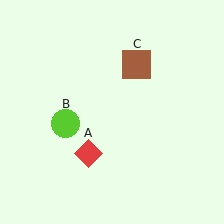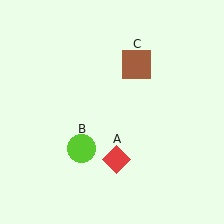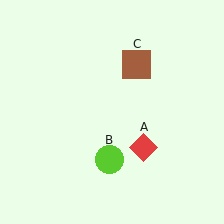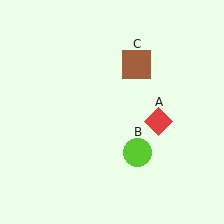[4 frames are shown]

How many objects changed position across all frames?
2 objects changed position: red diamond (object A), lime circle (object B).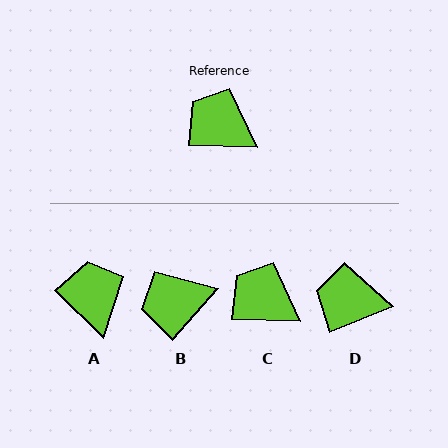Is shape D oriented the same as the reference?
No, it is off by about 23 degrees.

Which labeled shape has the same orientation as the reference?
C.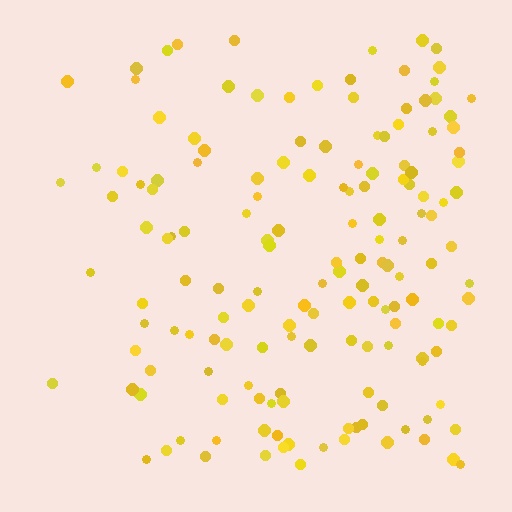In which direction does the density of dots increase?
From left to right, with the right side densest.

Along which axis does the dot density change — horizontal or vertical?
Horizontal.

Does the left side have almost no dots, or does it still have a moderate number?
Still a moderate number, just noticeably fewer than the right.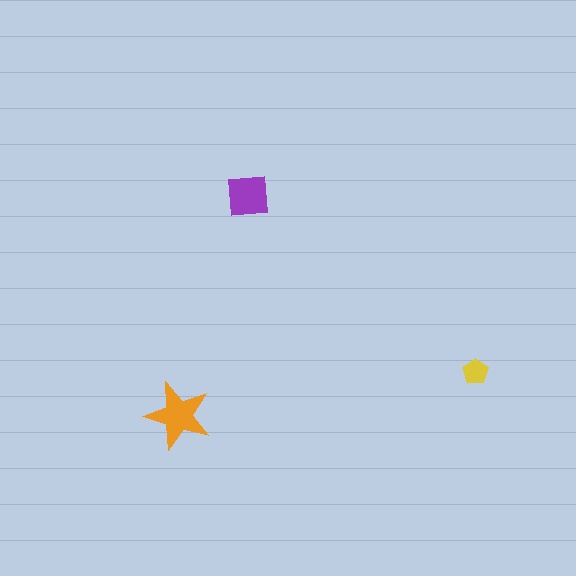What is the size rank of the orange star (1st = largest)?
1st.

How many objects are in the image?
There are 3 objects in the image.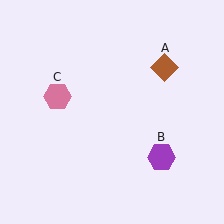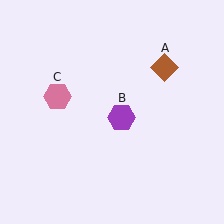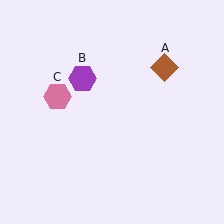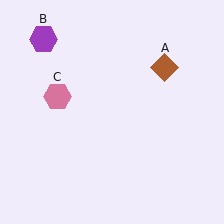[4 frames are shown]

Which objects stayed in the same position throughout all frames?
Brown diamond (object A) and pink hexagon (object C) remained stationary.